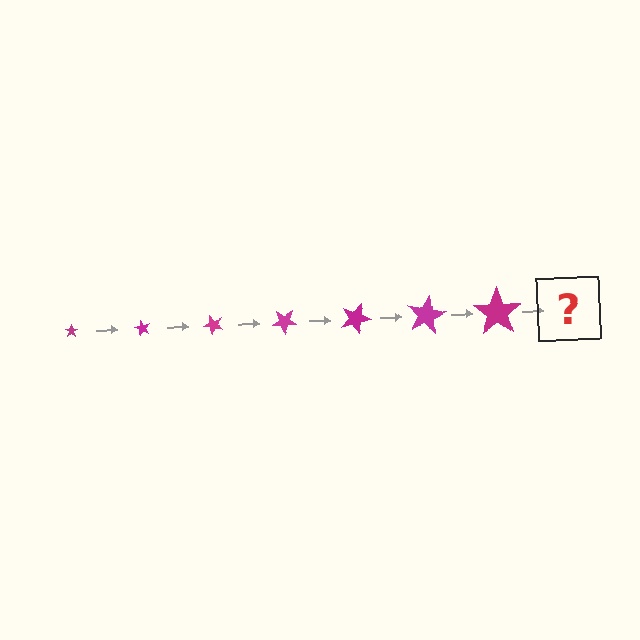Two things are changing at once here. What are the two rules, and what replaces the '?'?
The two rules are that the star grows larger each step and it rotates 60 degrees each step. The '?' should be a star, larger than the previous one and rotated 420 degrees from the start.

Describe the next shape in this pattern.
It should be a star, larger than the previous one and rotated 420 degrees from the start.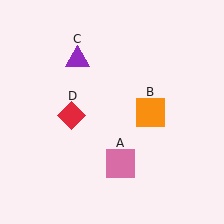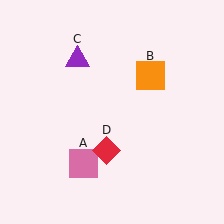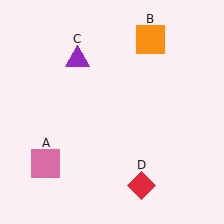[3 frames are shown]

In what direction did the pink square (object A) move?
The pink square (object A) moved left.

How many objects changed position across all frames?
3 objects changed position: pink square (object A), orange square (object B), red diamond (object D).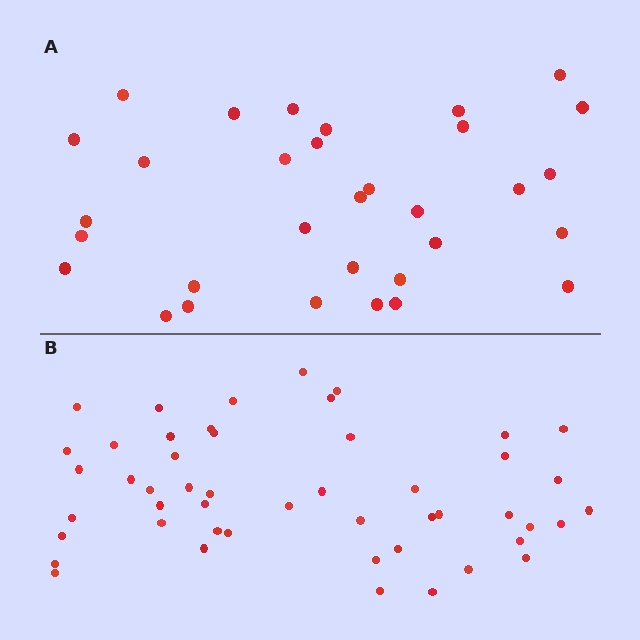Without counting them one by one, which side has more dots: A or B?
Region B (the bottom region) has more dots.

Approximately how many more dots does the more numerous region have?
Region B has approximately 15 more dots than region A.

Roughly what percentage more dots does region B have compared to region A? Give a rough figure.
About 55% more.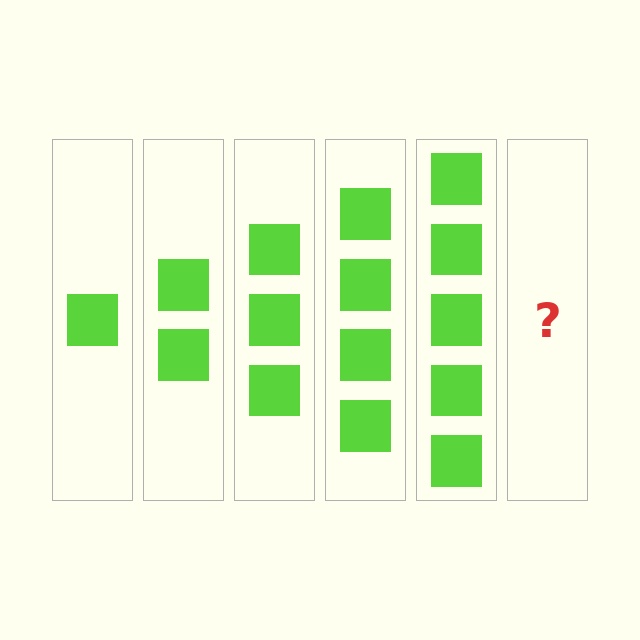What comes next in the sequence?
The next element should be 6 squares.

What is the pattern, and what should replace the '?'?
The pattern is that each step adds one more square. The '?' should be 6 squares.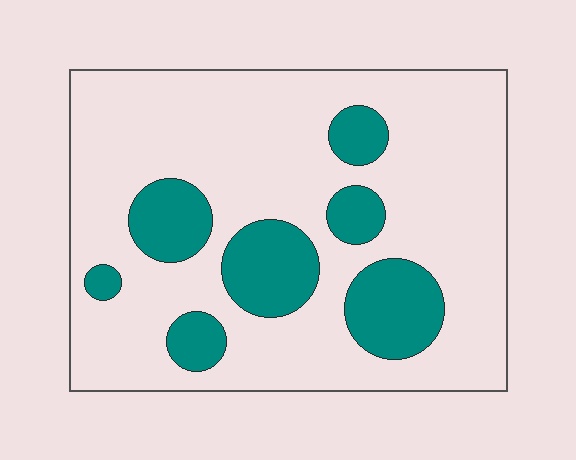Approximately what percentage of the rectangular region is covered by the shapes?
Approximately 20%.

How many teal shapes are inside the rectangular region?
7.